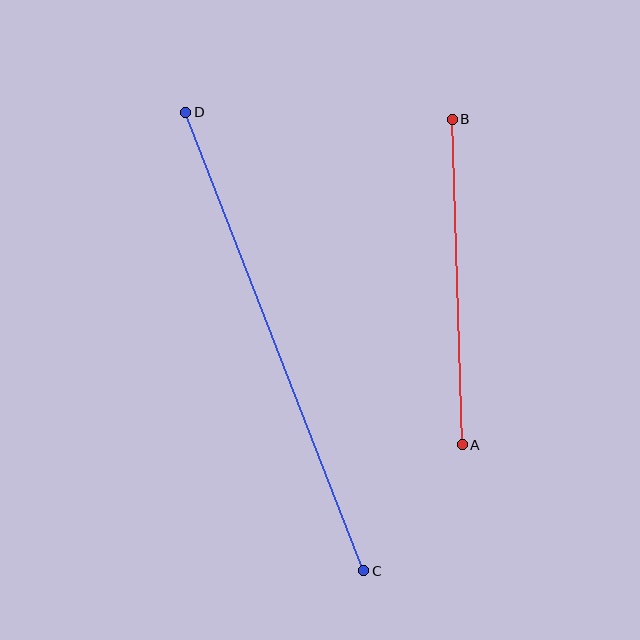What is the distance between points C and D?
The distance is approximately 492 pixels.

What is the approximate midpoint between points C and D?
The midpoint is at approximately (275, 342) pixels.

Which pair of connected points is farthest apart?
Points C and D are farthest apart.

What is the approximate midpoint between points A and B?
The midpoint is at approximately (457, 282) pixels.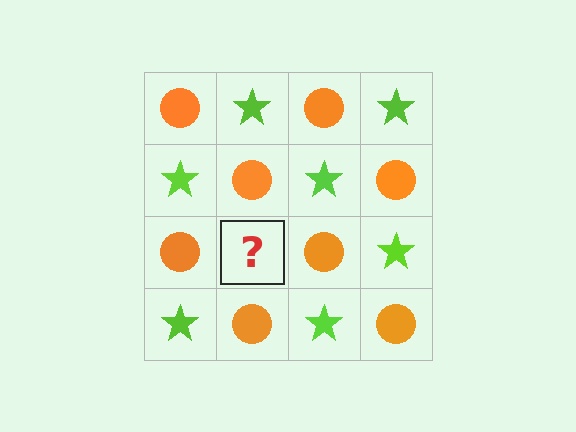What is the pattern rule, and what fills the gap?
The rule is that it alternates orange circle and lime star in a checkerboard pattern. The gap should be filled with a lime star.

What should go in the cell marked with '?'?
The missing cell should contain a lime star.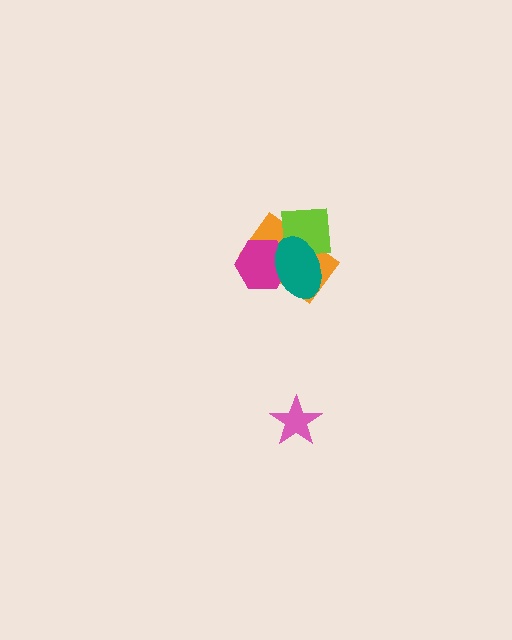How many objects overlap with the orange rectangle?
3 objects overlap with the orange rectangle.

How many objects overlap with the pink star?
0 objects overlap with the pink star.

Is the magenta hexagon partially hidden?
Yes, it is partially covered by another shape.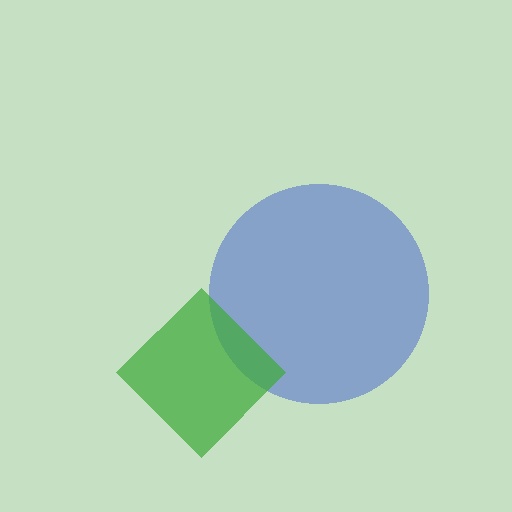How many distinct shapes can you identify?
There are 2 distinct shapes: a blue circle, a green diamond.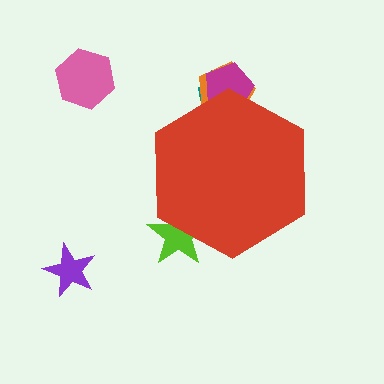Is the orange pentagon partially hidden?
Yes, the orange pentagon is partially hidden behind the red hexagon.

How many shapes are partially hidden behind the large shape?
4 shapes are partially hidden.